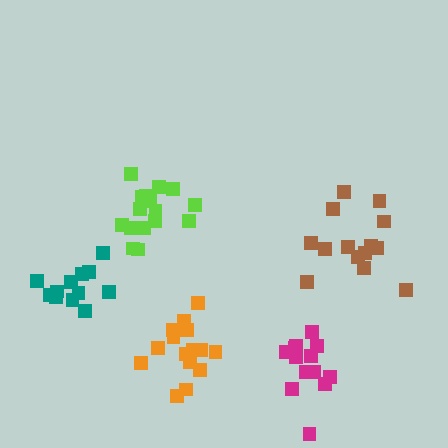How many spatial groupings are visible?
There are 5 spatial groupings.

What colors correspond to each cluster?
The clusters are colored: orange, brown, lime, teal, magenta.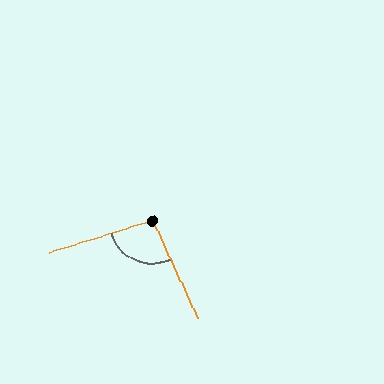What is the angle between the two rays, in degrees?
Approximately 97 degrees.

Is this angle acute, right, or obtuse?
It is obtuse.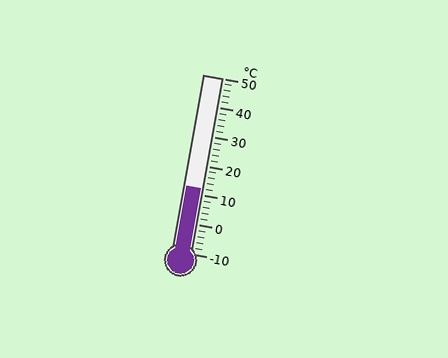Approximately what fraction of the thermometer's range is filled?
The thermometer is filled to approximately 35% of its range.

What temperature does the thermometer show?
The thermometer shows approximately 12°C.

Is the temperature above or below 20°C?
The temperature is below 20°C.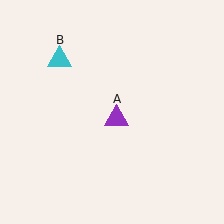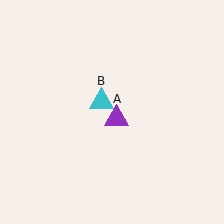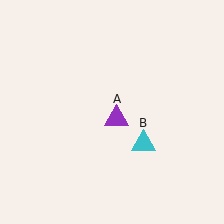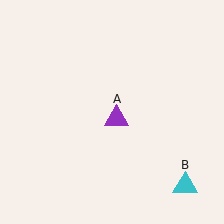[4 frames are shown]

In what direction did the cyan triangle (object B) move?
The cyan triangle (object B) moved down and to the right.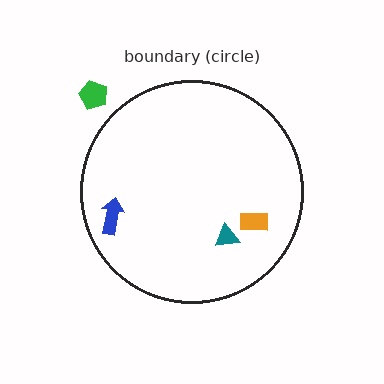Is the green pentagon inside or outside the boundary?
Outside.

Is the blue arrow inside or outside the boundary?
Inside.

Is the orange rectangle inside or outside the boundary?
Inside.